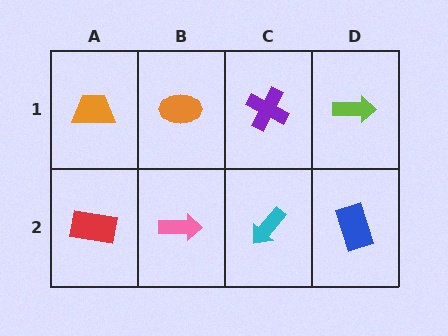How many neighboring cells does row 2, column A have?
2.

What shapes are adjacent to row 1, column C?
A cyan arrow (row 2, column C), an orange ellipse (row 1, column B), a lime arrow (row 1, column D).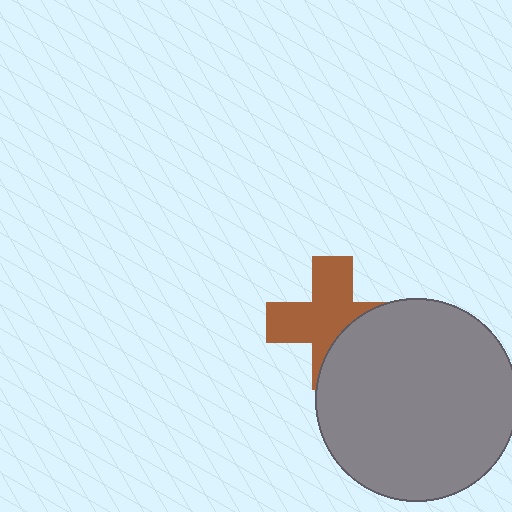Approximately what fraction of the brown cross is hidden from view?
Roughly 36% of the brown cross is hidden behind the gray circle.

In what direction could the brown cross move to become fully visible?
The brown cross could move toward the upper-left. That would shift it out from behind the gray circle entirely.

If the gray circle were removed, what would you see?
You would see the complete brown cross.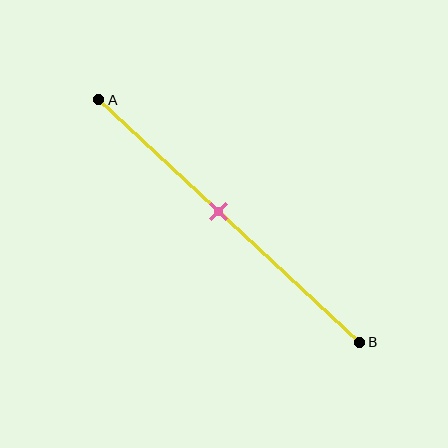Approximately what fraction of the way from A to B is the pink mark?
The pink mark is approximately 45% of the way from A to B.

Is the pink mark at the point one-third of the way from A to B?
No, the mark is at about 45% from A, not at the 33% one-third point.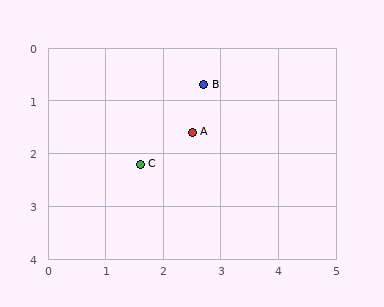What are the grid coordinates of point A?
Point A is at approximately (2.5, 1.6).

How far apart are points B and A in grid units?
Points B and A are about 0.9 grid units apart.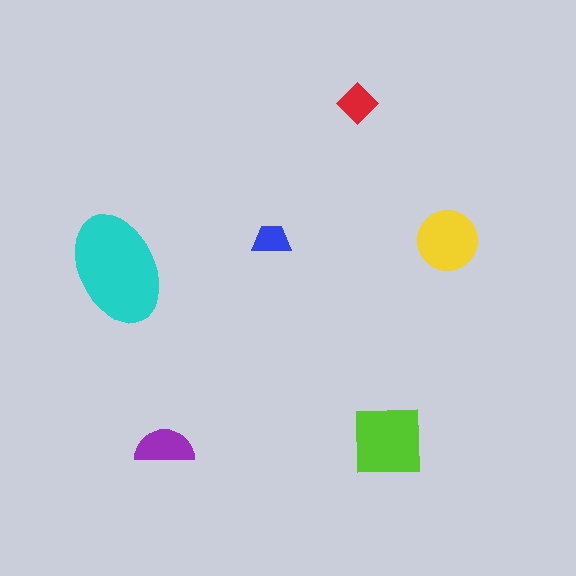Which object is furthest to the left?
The cyan ellipse is leftmost.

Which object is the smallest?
The blue trapezoid.